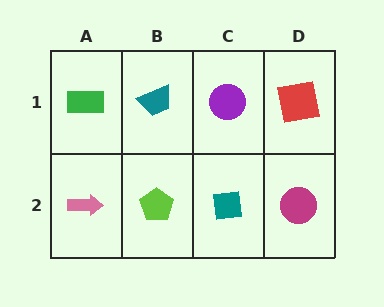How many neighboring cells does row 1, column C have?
3.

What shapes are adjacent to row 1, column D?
A magenta circle (row 2, column D), a purple circle (row 1, column C).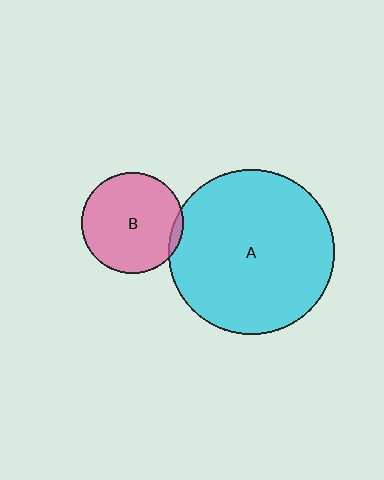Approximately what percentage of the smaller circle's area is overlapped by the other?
Approximately 5%.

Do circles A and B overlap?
Yes.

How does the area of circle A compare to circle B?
Approximately 2.7 times.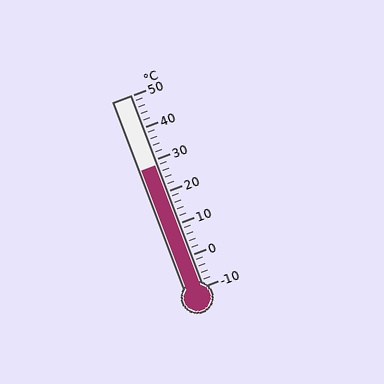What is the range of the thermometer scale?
The thermometer scale ranges from -10°C to 50°C.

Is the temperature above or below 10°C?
The temperature is above 10°C.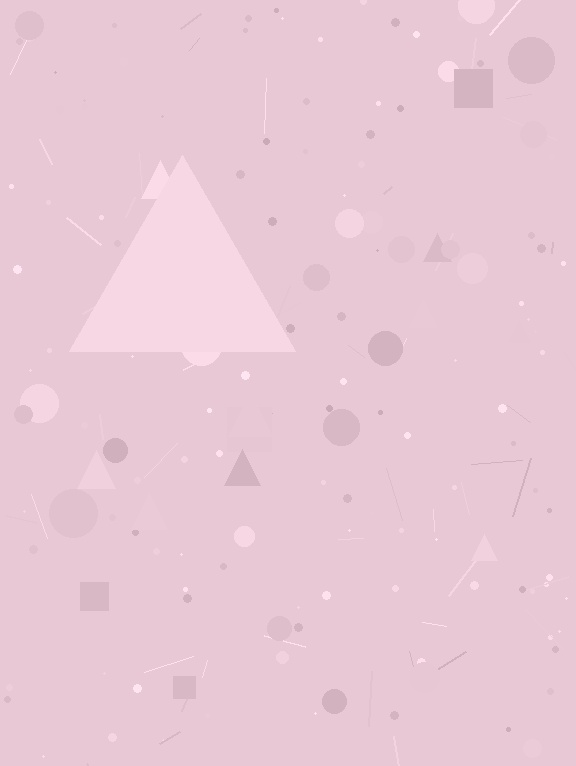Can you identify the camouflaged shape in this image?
The camouflaged shape is a triangle.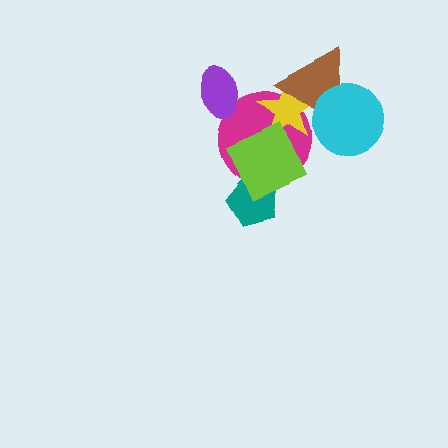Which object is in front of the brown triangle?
The cyan circle is in front of the brown triangle.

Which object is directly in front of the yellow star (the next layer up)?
The brown triangle is directly in front of the yellow star.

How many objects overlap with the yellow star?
3 objects overlap with the yellow star.